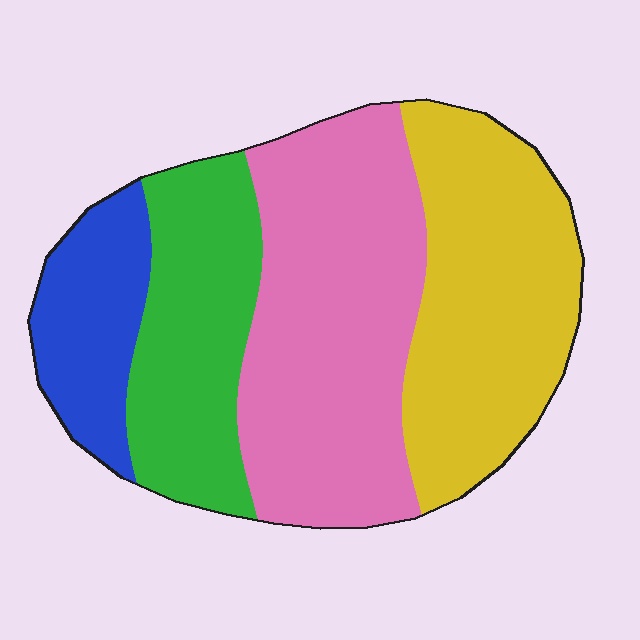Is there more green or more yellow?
Yellow.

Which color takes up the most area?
Pink, at roughly 35%.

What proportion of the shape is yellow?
Yellow covers roughly 30% of the shape.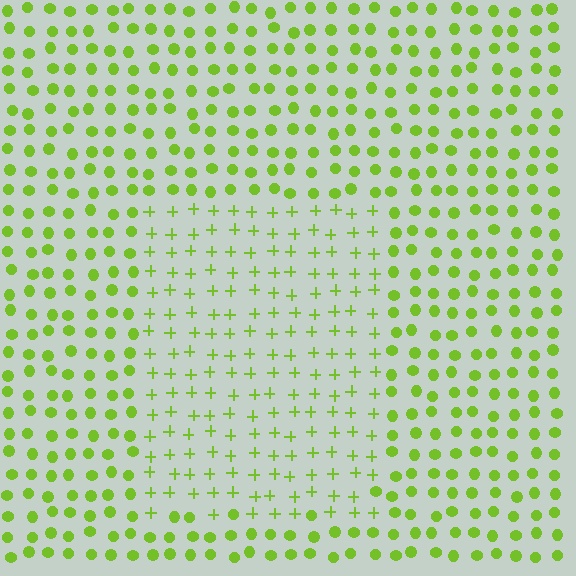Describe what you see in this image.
The image is filled with small lime elements arranged in a uniform grid. A rectangle-shaped region contains plus signs, while the surrounding area contains circles. The boundary is defined purely by the change in element shape.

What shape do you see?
I see a rectangle.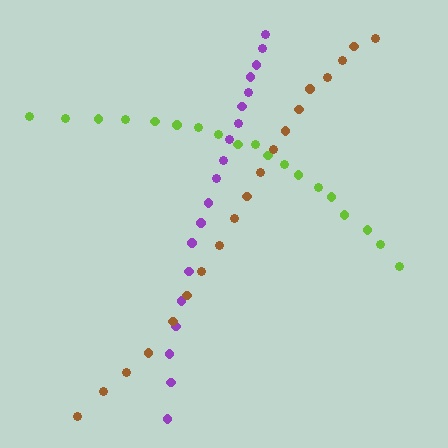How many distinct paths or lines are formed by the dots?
There are 3 distinct paths.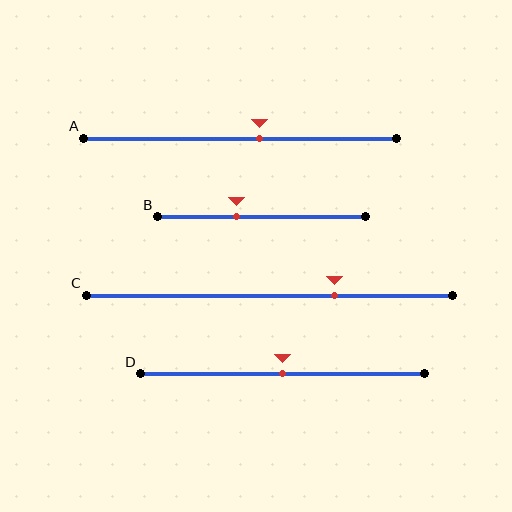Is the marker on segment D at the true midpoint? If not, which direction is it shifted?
Yes, the marker on segment D is at the true midpoint.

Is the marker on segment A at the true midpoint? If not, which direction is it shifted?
No, the marker on segment A is shifted to the right by about 6% of the segment length.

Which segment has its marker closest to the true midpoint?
Segment D has its marker closest to the true midpoint.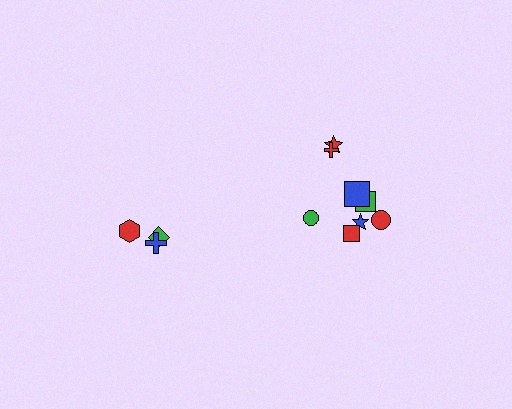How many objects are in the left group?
There are 3 objects.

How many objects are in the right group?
There are 8 objects.